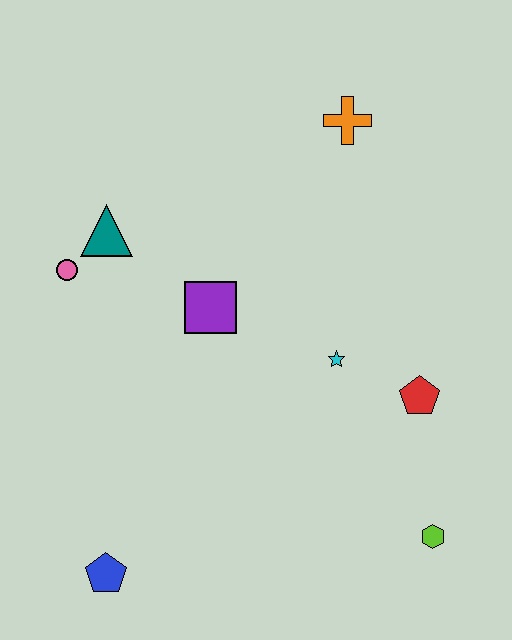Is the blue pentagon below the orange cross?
Yes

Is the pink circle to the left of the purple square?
Yes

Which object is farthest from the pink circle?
The lime hexagon is farthest from the pink circle.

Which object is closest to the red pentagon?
The cyan star is closest to the red pentagon.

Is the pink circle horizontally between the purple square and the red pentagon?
No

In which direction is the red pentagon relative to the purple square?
The red pentagon is to the right of the purple square.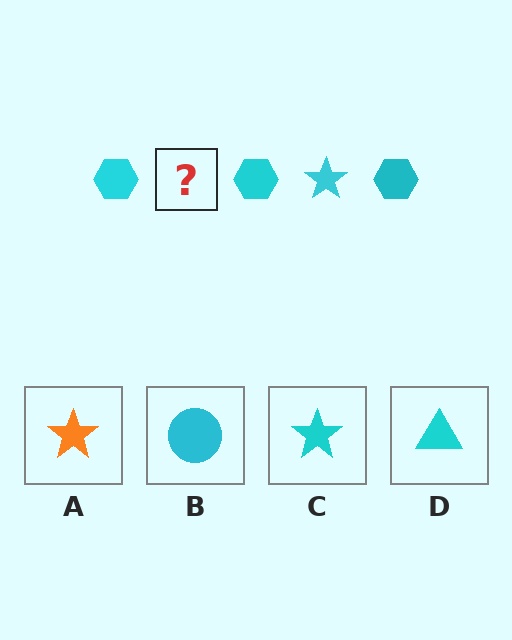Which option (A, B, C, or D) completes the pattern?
C.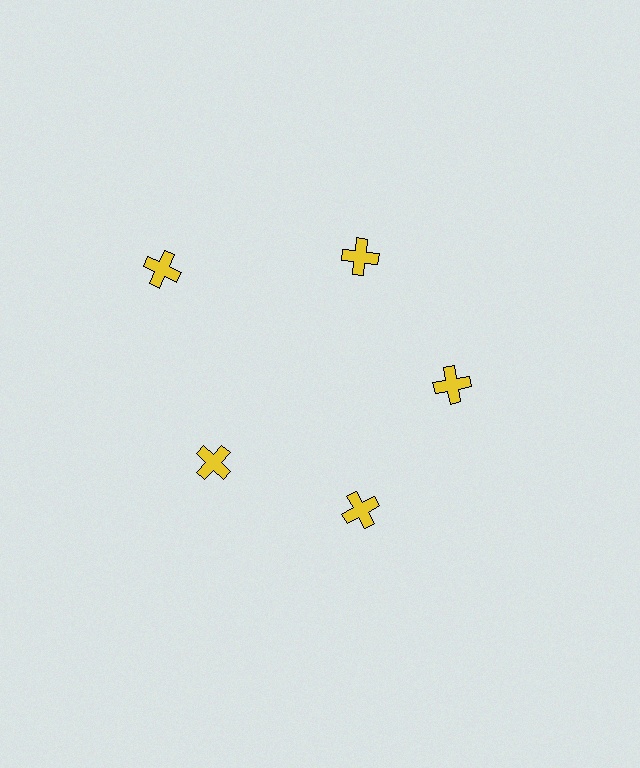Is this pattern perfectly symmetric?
No. The 5 yellow crosses are arranged in a ring, but one element near the 10 o'clock position is pushed outward from the center, breaking the 5-fold rotational symmetry.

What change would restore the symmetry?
The symmetry would be restored by moving it inward, back onto the ring so that all 5 crosses sit at equal angles and equal distance from the center.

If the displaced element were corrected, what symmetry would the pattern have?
It would have 5-fold rotational symmetry — the pattern would map onto itself every 72 degrees.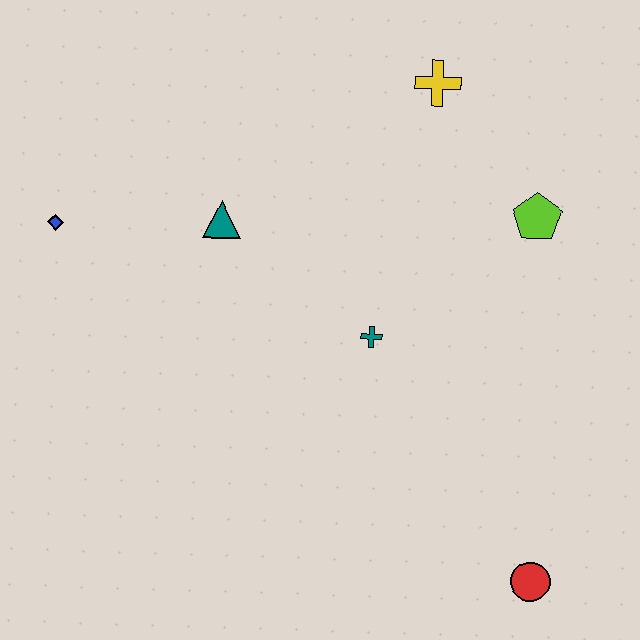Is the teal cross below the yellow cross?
Yes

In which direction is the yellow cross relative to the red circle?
The yellow cross is above the red circle.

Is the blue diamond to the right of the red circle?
No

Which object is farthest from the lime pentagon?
The blue diamond is farthest from the lime pentagon.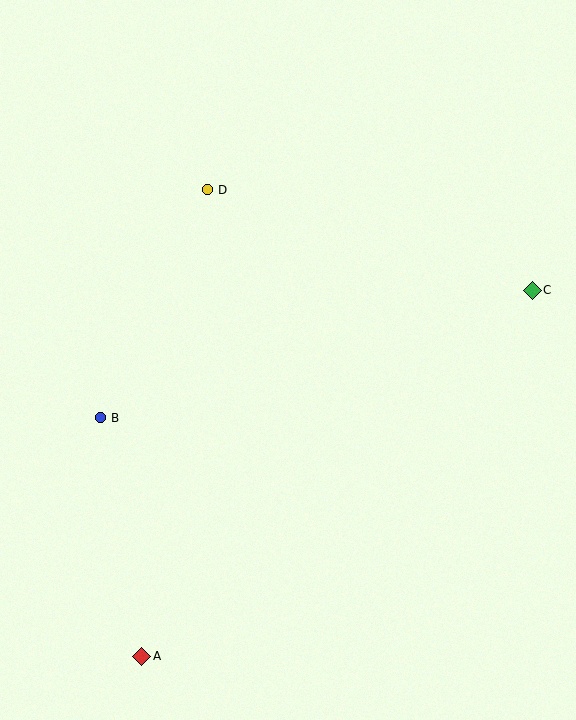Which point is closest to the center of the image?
Point D at (207, 190) is closest to the center.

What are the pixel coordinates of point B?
Point B is at (100, 418).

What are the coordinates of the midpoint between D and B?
The midpoint between D and B is at (154, 304).